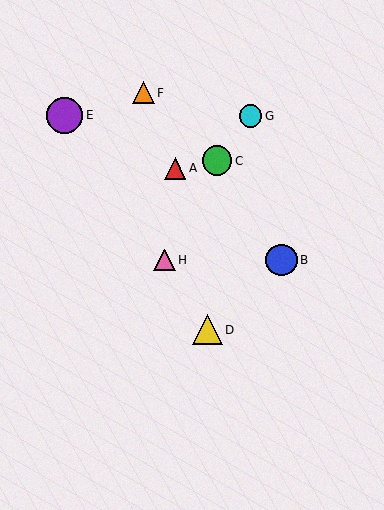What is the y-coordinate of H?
Object H is at y≈260.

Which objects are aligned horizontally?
Objects B, H are aligned horizontally.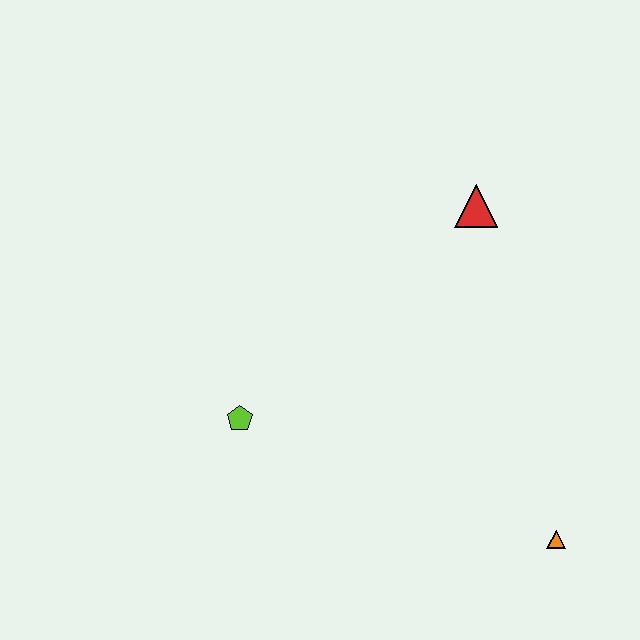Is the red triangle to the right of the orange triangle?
No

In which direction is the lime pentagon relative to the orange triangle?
The lime pentagon is to the left of the orange triangle.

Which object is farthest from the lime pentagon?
The orange triangle is farthest from the lime pentagon.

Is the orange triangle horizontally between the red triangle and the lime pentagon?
No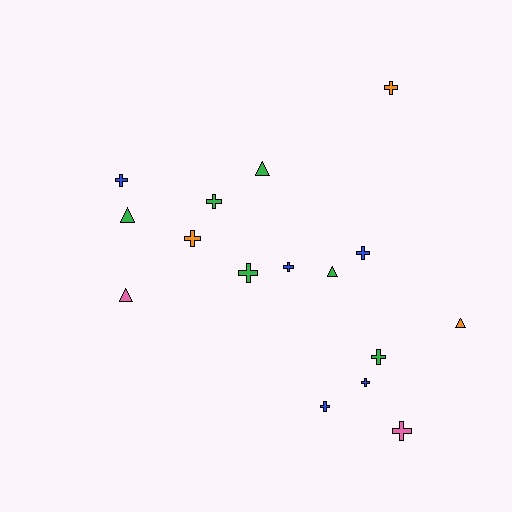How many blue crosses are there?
There are 5 blue crosses.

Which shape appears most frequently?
Cross, with 11 objects.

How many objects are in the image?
There are 16 objects.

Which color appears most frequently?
Green, with 6 objects.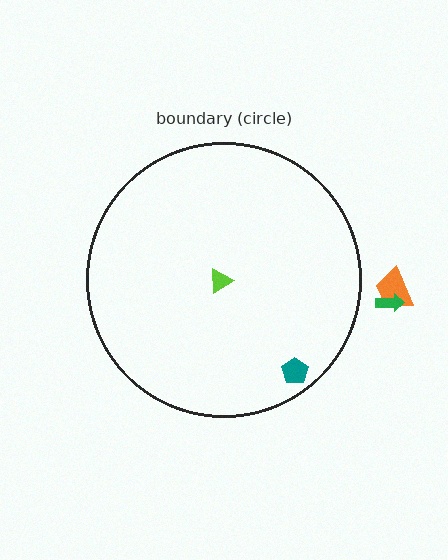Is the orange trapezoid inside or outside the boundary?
Outside.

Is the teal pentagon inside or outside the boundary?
Inside.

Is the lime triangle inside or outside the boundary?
Inside.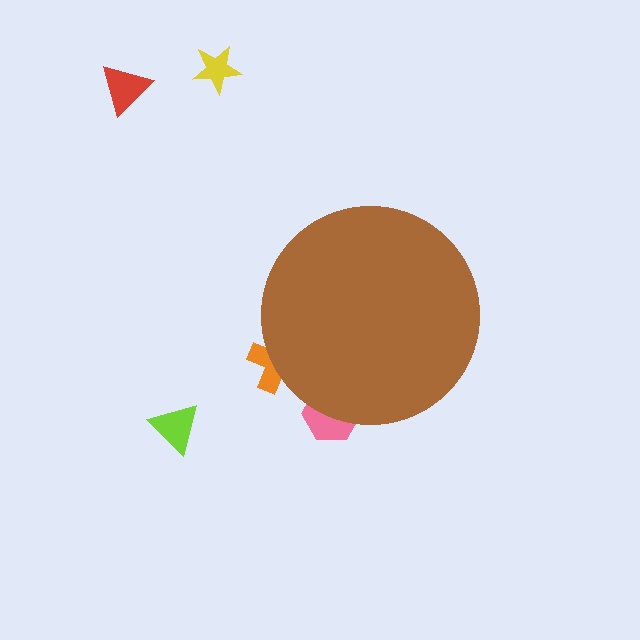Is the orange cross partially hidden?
Yes, the orange cross is partially hidden behind the brown circle.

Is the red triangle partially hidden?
No, the red triangle is fully visible.